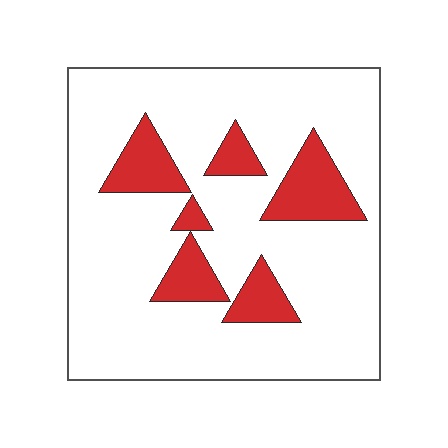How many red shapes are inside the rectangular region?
6.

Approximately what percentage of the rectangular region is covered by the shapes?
Approximately 20%.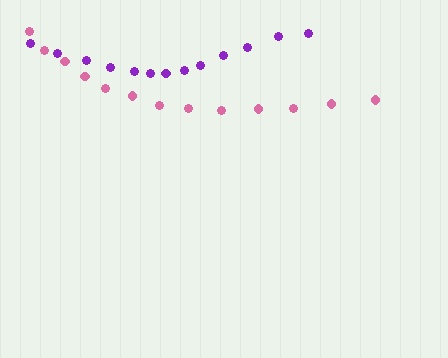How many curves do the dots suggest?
There are 2 distinct paths.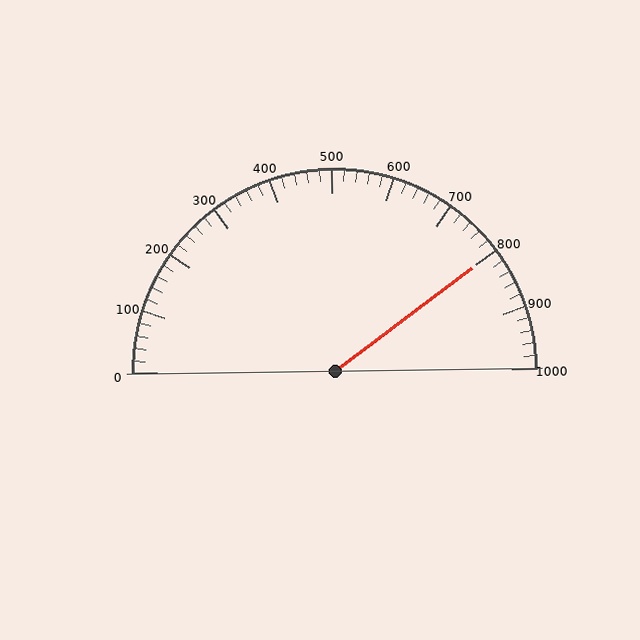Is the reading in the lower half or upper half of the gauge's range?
The reading is in the upper half of the range (0 to 1000).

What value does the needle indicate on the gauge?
The needle indicates approximately 800.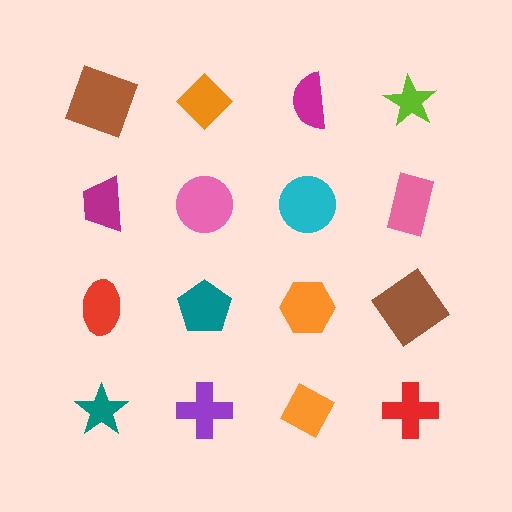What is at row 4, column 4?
A red cross.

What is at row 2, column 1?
A magenta trapezoid.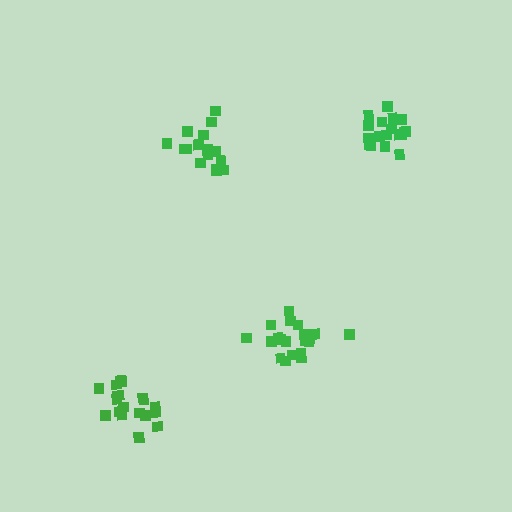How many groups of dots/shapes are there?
There are 4 groups.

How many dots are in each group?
Group 1: 16 dots, Group 2: 20 dots, Group 3: 19 dots, Group 4: 18 dots (73 total).